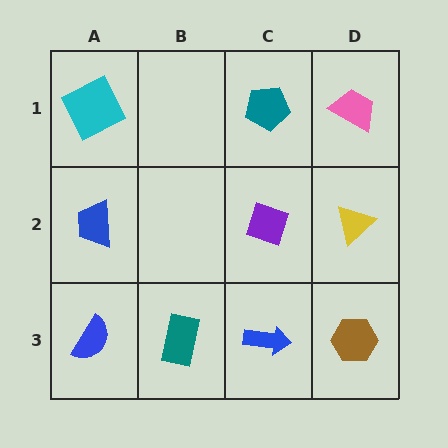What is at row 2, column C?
A purple diamond.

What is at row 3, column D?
A brown hexagon.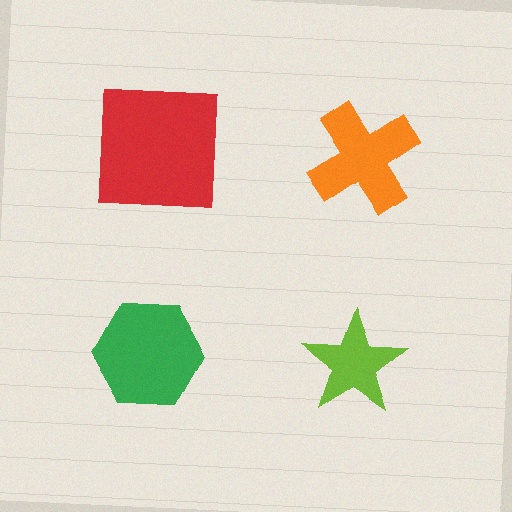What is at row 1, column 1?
A red square.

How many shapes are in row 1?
2 shapes.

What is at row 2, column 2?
A lime star.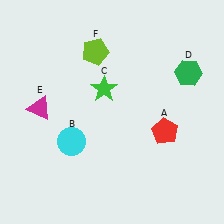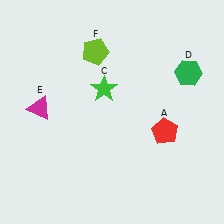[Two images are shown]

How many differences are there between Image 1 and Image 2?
There is 1 difference between the two images.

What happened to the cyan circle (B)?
The cyan circle (B) was removed in Image 2. It was in the bottom-left area of Image 1.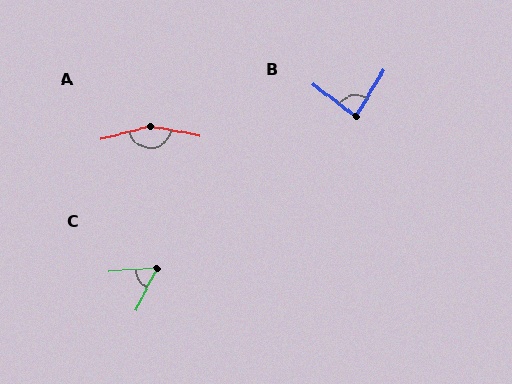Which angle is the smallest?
C, at approximately 58 degrees.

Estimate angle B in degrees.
Approximately 84 degrees.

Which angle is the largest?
A, at approximately 154 degrees.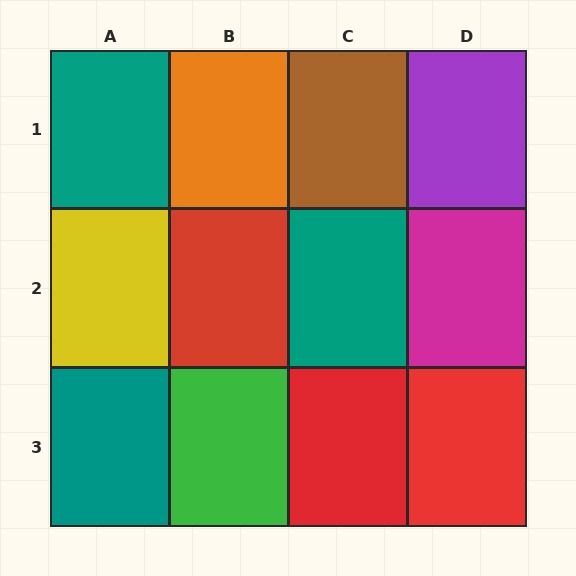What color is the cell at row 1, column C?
Brown.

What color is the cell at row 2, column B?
Red.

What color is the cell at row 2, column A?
Yellow.